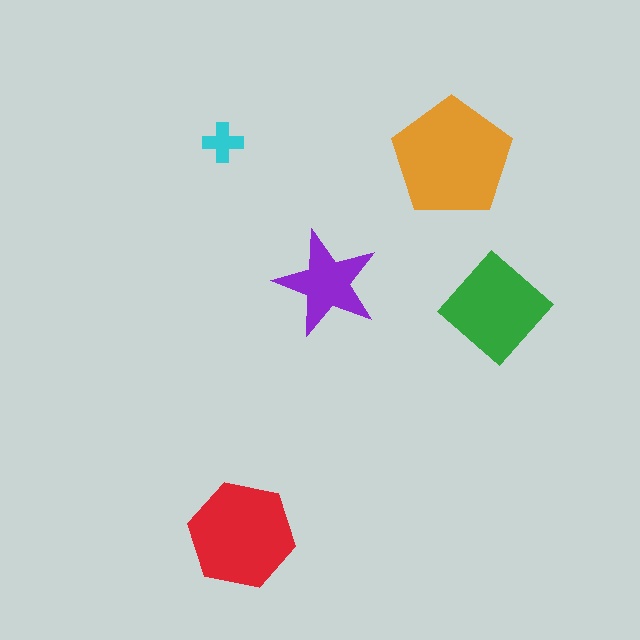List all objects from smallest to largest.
The cyan cross, the purple star, the green diamond, the red hexagon, the orange pentagon.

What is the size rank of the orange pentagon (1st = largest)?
1st.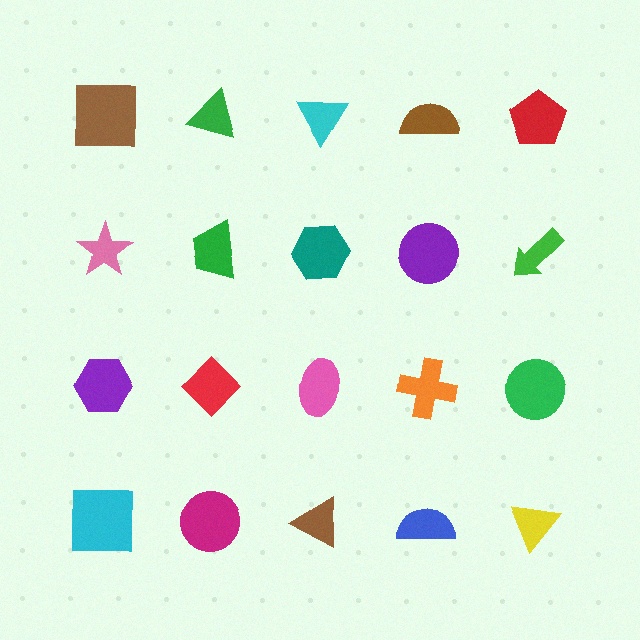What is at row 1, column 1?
A brown square.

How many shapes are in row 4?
5 shapes.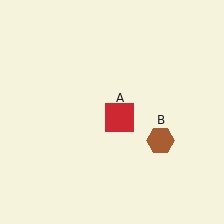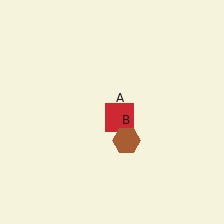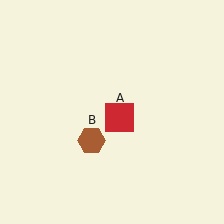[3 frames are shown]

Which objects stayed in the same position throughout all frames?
Red square (object A) remained stationary.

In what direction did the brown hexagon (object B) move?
The brown hexagon (object B) moved left.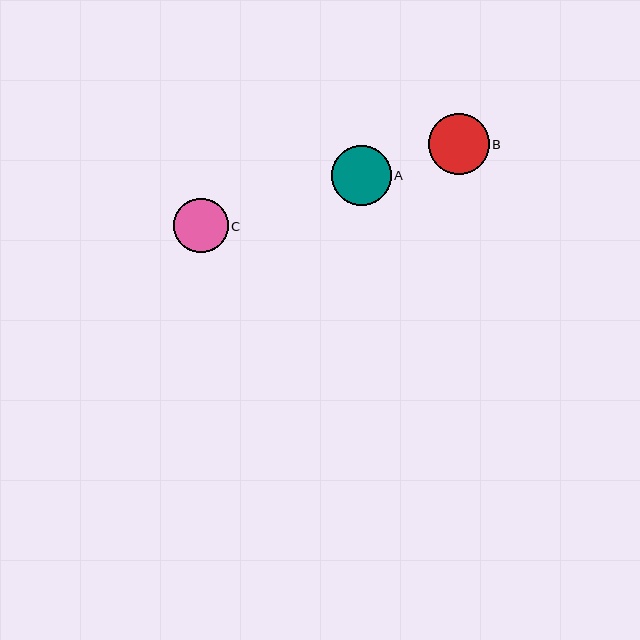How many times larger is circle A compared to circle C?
Circle A is approximately 1.1 times the size of circle C.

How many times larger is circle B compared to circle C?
Circle B is approximately 1.1 times the size of circle C.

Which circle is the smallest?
Circle C is the smallest with a size of approximately 55 pixels.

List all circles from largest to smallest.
From largest to smallest: B, A, C.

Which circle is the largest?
Circle B is the largest with a size of approximately 61 pixels.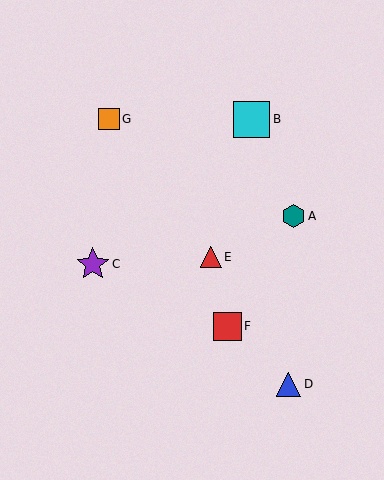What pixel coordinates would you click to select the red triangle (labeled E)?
Click at (211, 257) to select the red triangle E.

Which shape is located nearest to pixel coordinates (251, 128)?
The cyan square (labeled B) at (252, 119) is nearest to that location.